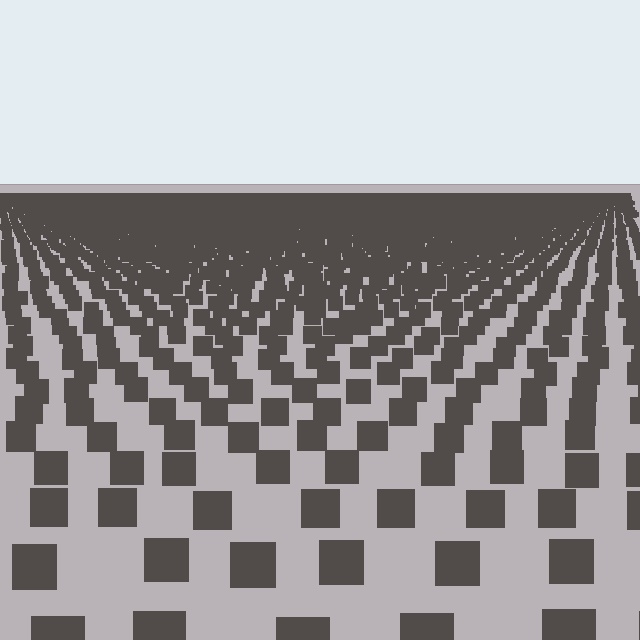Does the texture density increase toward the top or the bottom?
Density increases toward the top.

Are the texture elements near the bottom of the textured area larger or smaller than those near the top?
Larger. Near the bottom, elements are closer to the viewer and appear at a bigger on-screen size.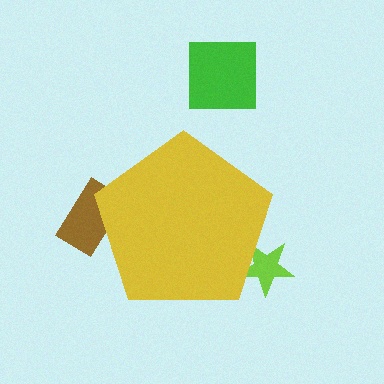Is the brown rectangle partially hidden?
Yes, the brown rectangle is partially hidden behind the yellow pentagon.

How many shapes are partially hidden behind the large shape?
2 shapes are partially hidden.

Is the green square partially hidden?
No, the green square is fully visible.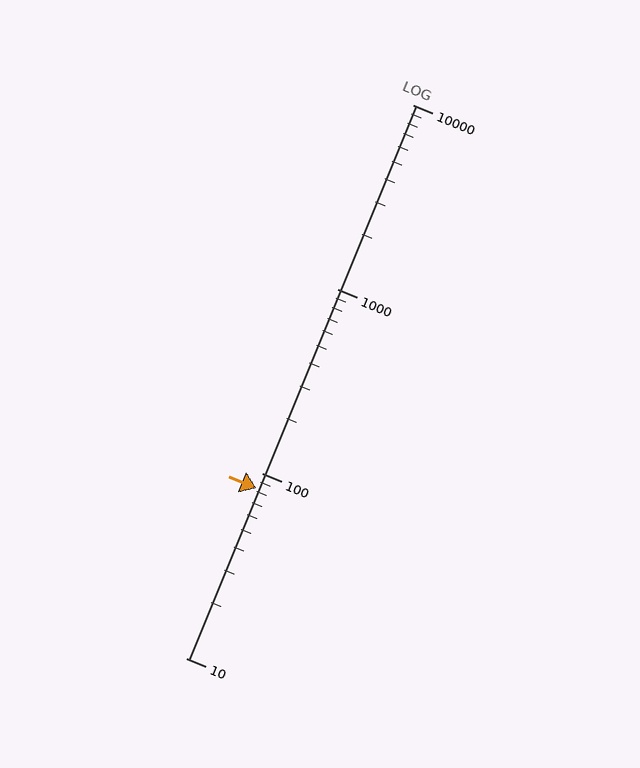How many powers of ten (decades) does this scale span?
The scale spans 3 decades, from 10 to 10000.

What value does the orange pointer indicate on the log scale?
The pointer indicates approximately 83.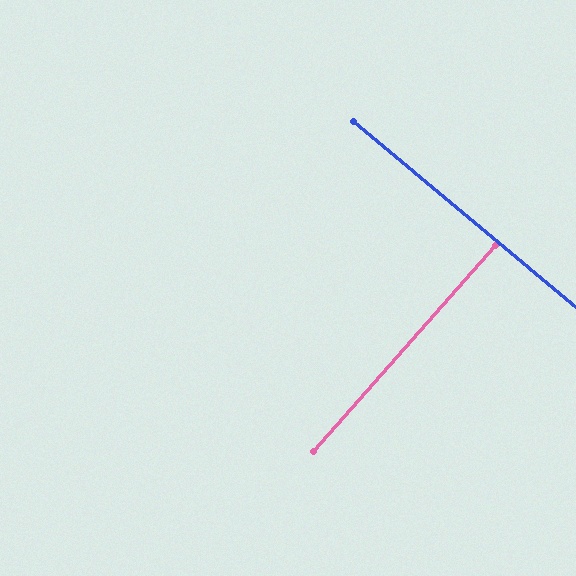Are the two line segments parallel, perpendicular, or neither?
Perpendicular — they meet at approximately 88°.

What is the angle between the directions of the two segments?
Approximately 88 degrees.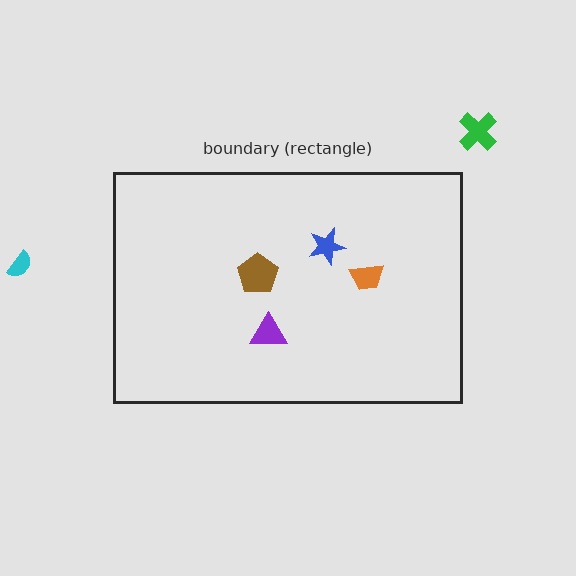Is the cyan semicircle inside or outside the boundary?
Outside.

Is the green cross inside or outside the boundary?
Outside.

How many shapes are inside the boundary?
4 inside, 2 outside.